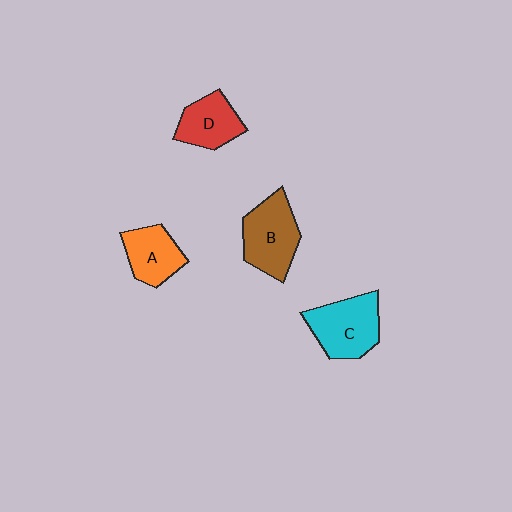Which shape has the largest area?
Shape C (cyan).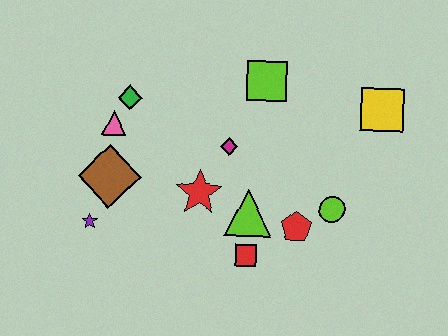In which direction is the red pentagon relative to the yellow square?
The red pentagon is below the yellow square.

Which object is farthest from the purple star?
The yellow square is farthest from the purple star.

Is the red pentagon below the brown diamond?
Yes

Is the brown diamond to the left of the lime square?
Yes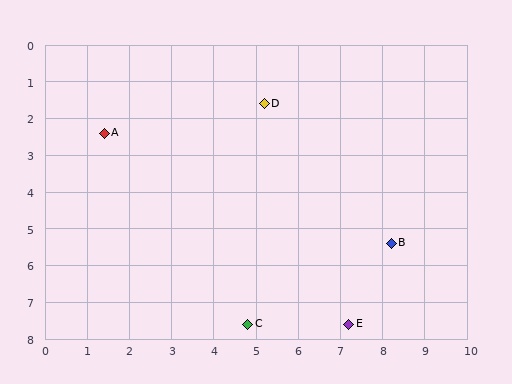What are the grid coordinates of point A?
Point A is at approximately (1.4, 2.4).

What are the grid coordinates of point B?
Point B is at approximately (8.2, 5.4).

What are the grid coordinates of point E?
Point E is at approximately (7.2, 7.6).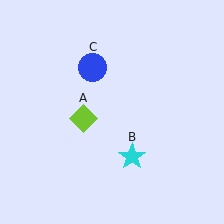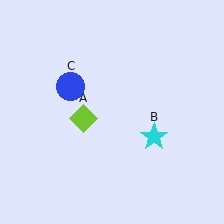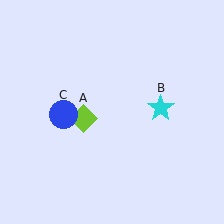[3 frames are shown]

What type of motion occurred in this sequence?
The cyan star (object B), blue circle (object C) rotated counterclockwise around the center of the scene.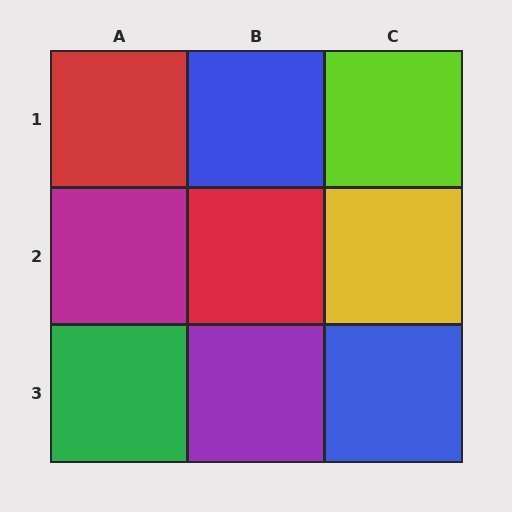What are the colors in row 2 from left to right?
Magenta, red, yellow.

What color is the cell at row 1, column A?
Red.